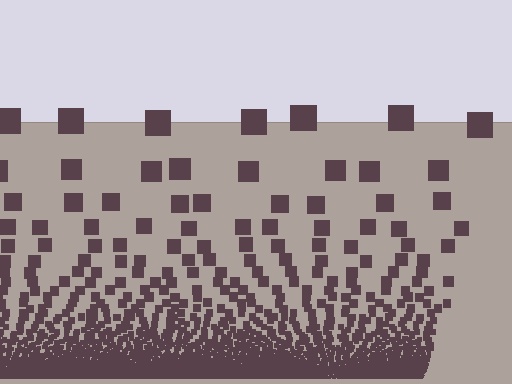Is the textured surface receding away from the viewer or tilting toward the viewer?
The surface appears to tilt toward the viewer. Texture elements get larger and sparser toward the top.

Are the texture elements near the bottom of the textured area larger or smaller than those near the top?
Smaller. The gradient is inverted — elements near the bottom are smaller and denser.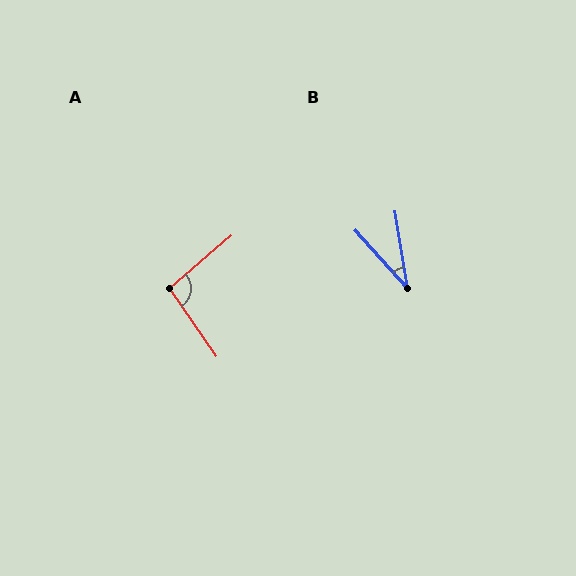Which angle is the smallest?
B, at approximately 33 degrees.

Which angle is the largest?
A, at approximately 96 degrees.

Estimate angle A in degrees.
Approximately 96 degrees.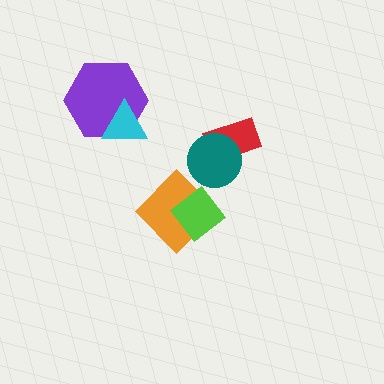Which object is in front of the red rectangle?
The teal circle is in front of the red rectangle.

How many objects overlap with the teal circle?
1 object overlaps with the teal circle.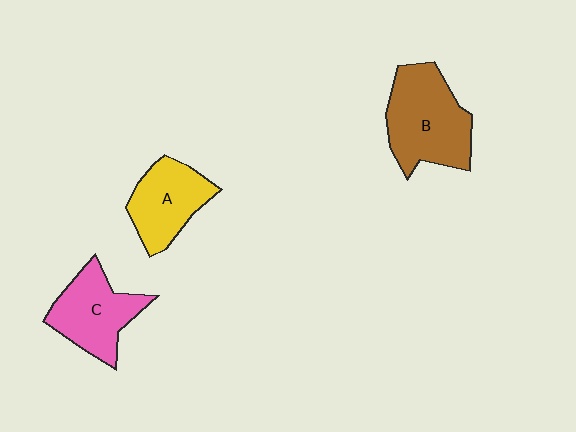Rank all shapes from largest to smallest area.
From largest to smallest: B (brown), C (pink), A (yellow).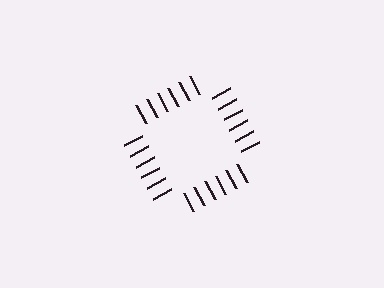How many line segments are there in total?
24 — 6 along each of the 4 edges.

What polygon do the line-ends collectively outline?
An illusory square — the line segments terminate on its edges but no continuous stroke is drawn.